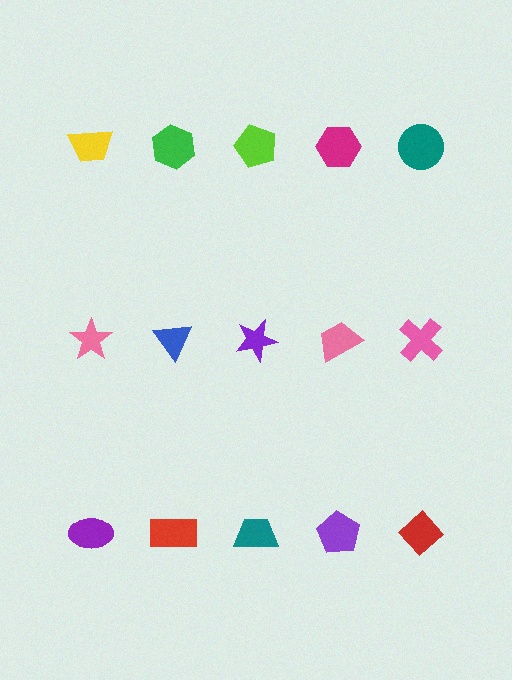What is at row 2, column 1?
A pink star.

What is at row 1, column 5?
A teal circle.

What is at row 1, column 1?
A yellow trapezoid.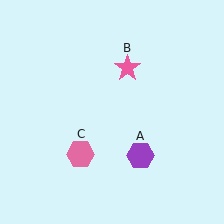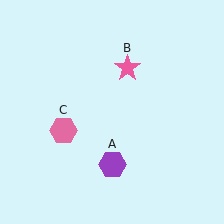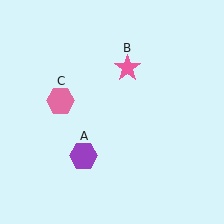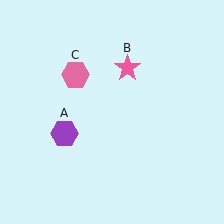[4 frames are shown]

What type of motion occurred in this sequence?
The purple hexagon (object A), pink hexagon (object C) rotated clockwise around the center of the scene.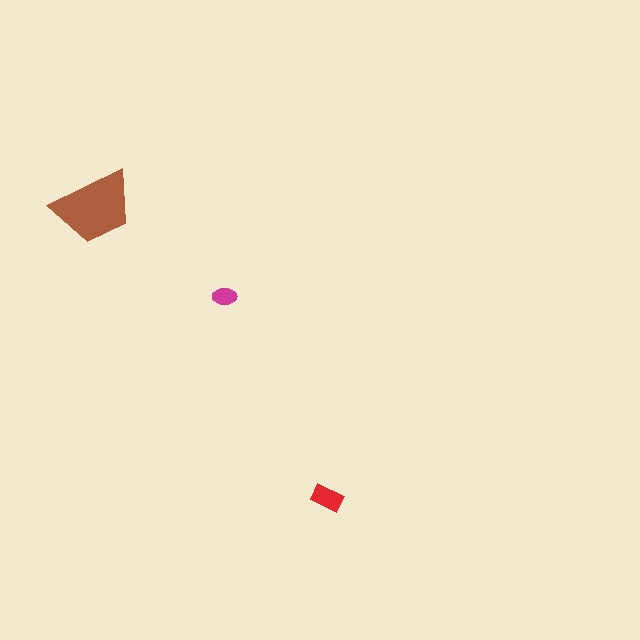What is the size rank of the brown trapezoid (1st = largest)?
1st.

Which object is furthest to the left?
The brown trapezoid is leftmost.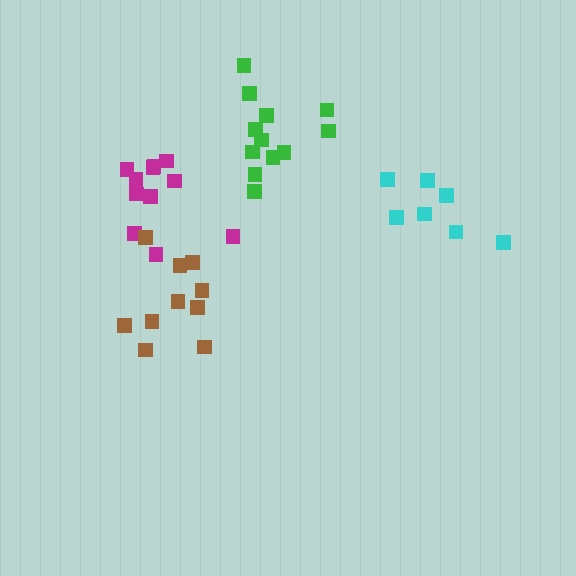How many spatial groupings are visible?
There are 4 spatial groupings.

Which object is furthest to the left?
The magenta cluster is leftmost.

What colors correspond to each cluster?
The clusters are colored: green, magenta, cyan, brown.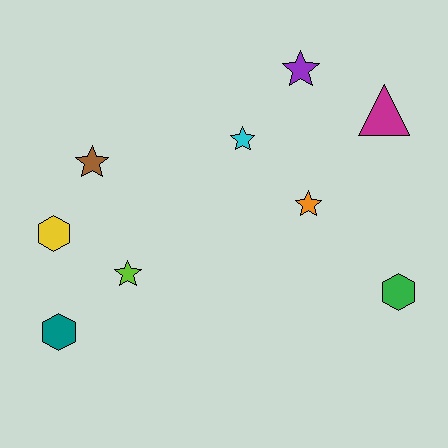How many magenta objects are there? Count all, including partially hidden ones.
There is 1 magenta object.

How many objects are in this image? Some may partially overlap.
There are 9 objects.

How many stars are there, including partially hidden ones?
There are 5 stars.